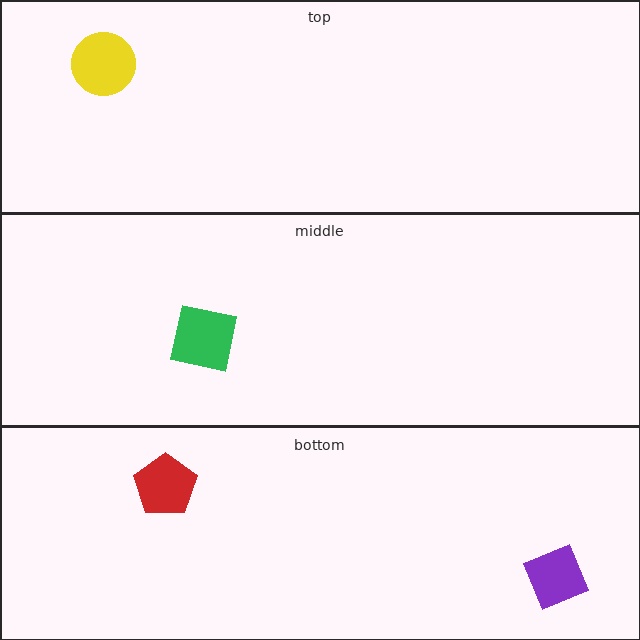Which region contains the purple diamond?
The bottom region.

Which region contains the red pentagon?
The bottom region.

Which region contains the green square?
The middle region.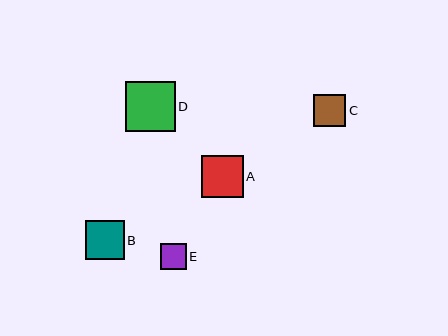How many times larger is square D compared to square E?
Square D is approximately 1.9 times the size of square E.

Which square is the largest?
Square D is the largest with a size of approximately 50 pixels.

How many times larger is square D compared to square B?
Square D is approximately 1.3 times the size of square B.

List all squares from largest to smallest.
From largest to smallest: D, A, B, C, E.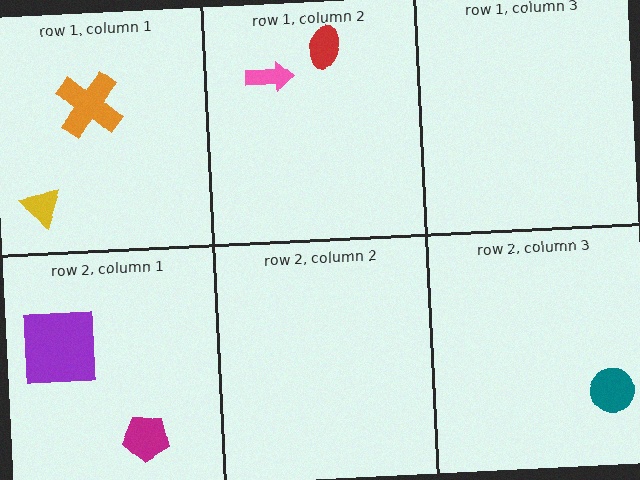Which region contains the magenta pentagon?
The row 2, column 1 region.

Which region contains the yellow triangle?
The row 1, column 1 region.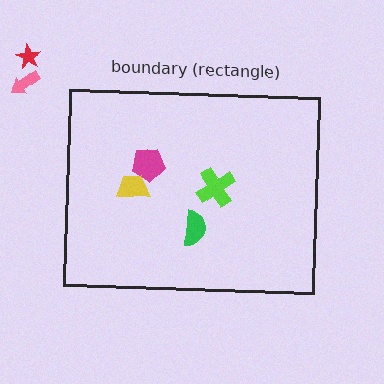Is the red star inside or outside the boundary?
Outside.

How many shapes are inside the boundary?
4 inside, 2 outside.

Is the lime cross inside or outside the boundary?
Inside.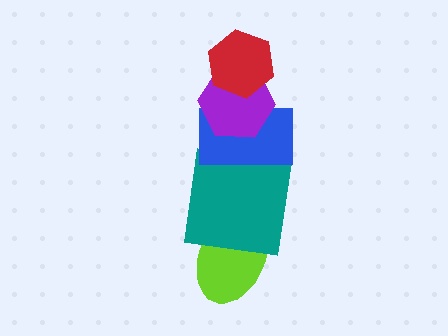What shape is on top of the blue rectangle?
The purple hexagon is on top of the blue rectangle.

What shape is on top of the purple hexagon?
The red hexagon is on top of the purple hexagon.